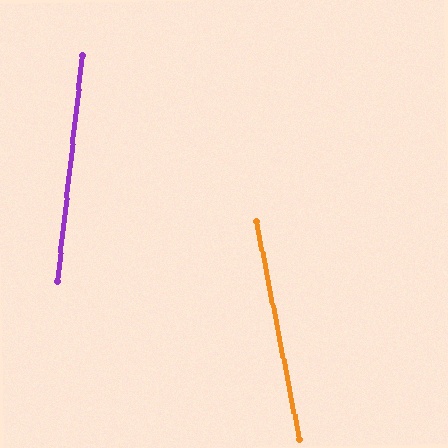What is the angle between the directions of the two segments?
Approximately 17 degrees.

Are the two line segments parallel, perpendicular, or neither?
Neither parallel nor perpendicular — they differ by about 17°.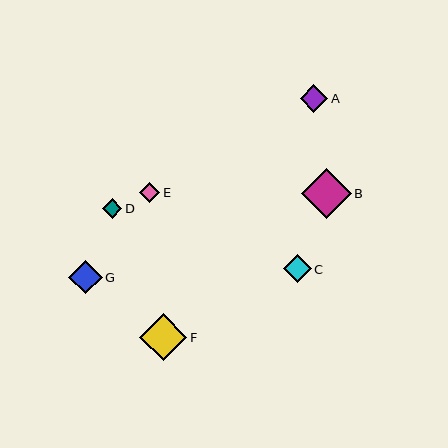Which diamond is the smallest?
Diamond D is the smallest with a size of approximately 20 pixels.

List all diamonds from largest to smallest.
From largest to smallest: B, F, G, C, A, E, D.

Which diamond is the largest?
Diamond B is the largest with a size of approximately 50 pixels.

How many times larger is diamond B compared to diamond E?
Diamond B is approximately 2.5 times the size of diamond E.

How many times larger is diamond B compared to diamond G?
Diamond B is approximately 1.5 times the size of diamond G.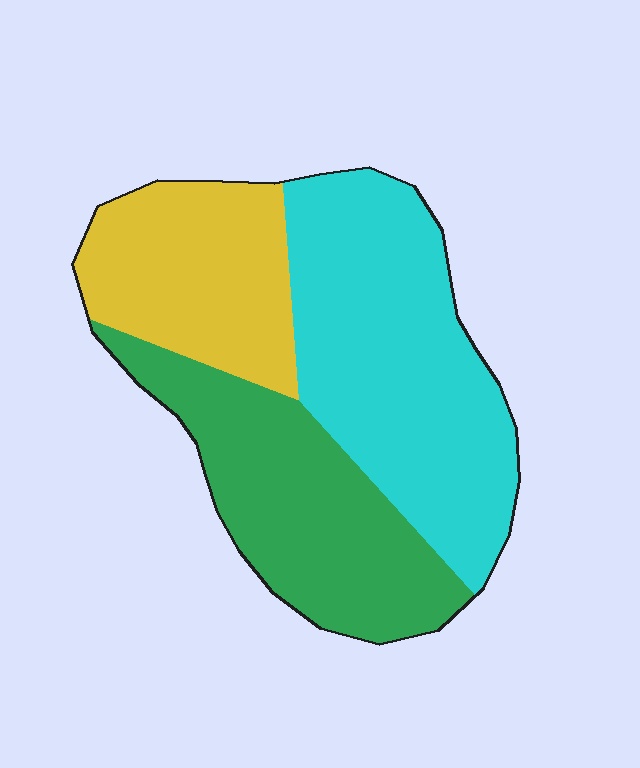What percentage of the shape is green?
Green takes up about one third (1/3) of the shape.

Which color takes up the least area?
Yellow, at roughly 25%.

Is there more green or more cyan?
Cyan.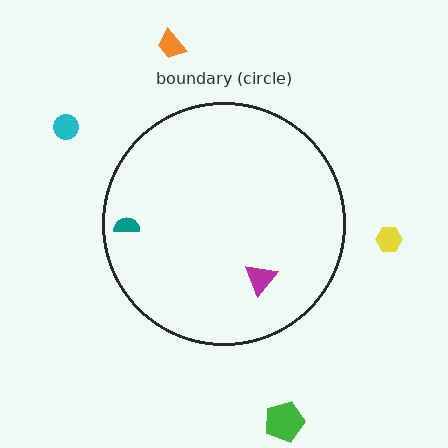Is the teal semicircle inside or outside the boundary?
Inside.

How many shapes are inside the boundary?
2 inside, 4 outside.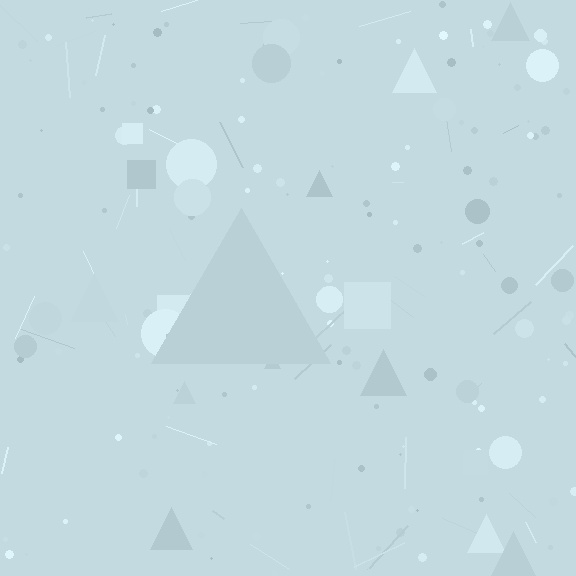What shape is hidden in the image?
A triangle is hidden in the image.